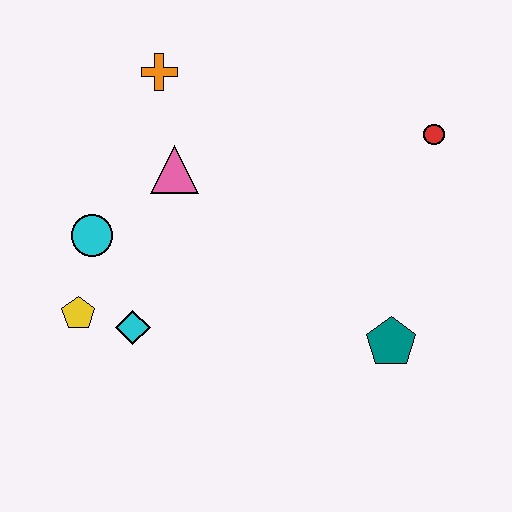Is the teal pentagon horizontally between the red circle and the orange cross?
Yes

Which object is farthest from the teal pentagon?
The orange cross is farthest from the teal pentagon.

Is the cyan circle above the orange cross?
No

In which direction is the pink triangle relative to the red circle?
The pink triangle is to the left of the red circle.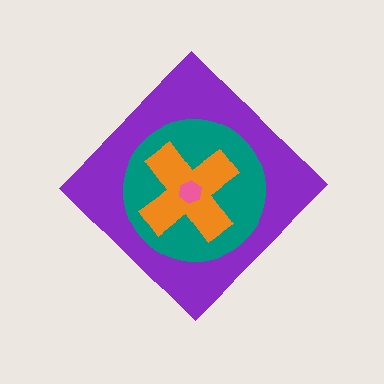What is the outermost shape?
The purple diamond.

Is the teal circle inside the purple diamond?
Yes.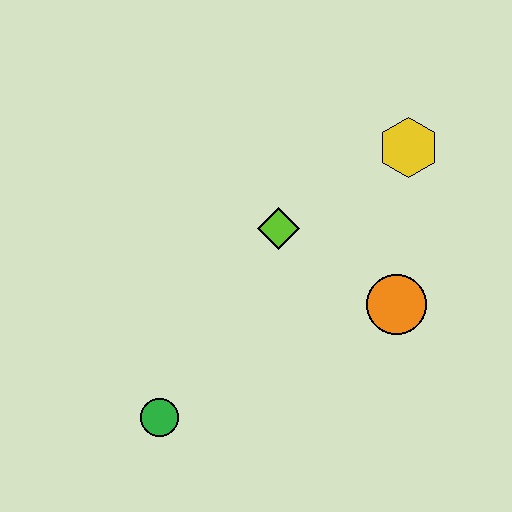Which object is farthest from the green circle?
The yellow hexagon is farthest from the green circle.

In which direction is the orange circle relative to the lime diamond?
The orange circle is to the right of the lime diamond.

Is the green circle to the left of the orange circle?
Yes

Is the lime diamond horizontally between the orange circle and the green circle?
Yes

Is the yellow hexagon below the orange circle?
No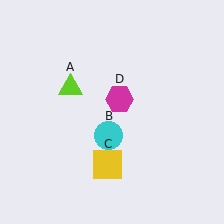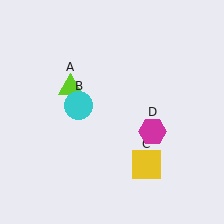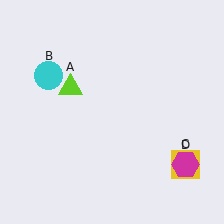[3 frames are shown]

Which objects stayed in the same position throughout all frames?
Lime triangle (object A) remained stationary.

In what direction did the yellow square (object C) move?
The yellow square (object C) moved right.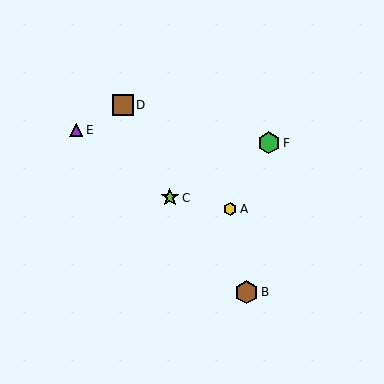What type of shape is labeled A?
Shape A is a yellow hexagon.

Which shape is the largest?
The brown hexagon (labeled B) is the largest.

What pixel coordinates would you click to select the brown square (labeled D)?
Click at (123, 105) to select the brown square D.